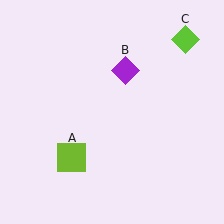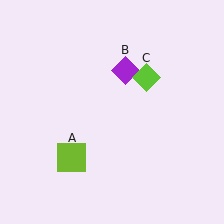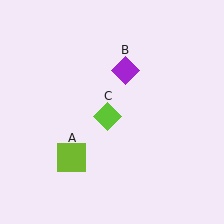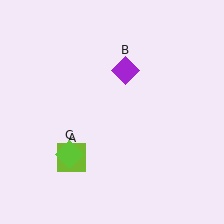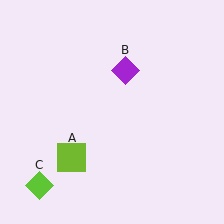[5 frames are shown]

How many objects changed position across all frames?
1 object changed position: lime diamond (object C).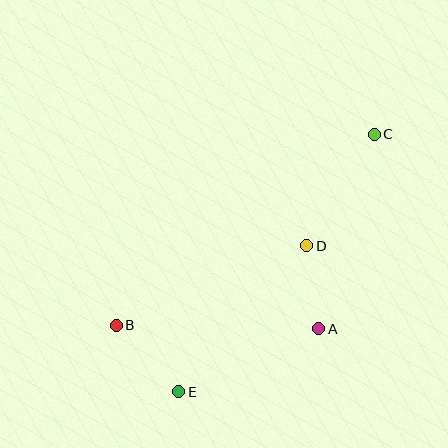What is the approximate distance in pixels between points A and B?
The distance between A and B is approximately 203 pixels.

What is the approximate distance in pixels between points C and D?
The distance between C and D is approximately 130 pixels.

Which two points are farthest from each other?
Points C and E are farthest from each other.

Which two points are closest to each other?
Points A and D are closest to each other.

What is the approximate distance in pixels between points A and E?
The distance between A and E is approximately 153 pixels.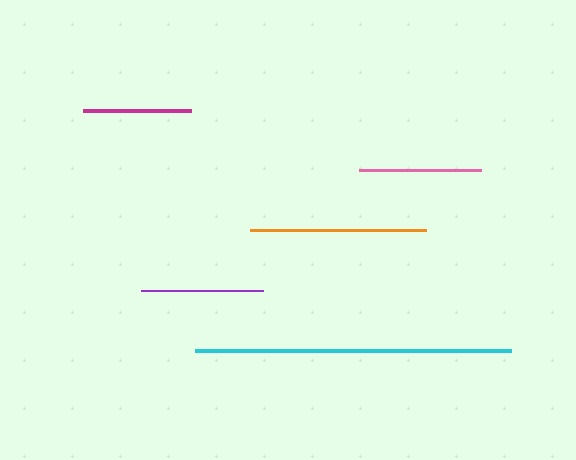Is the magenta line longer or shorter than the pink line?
The pink line is longer than the magenta line.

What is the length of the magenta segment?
The magenta segment is approximately 108 pixels long.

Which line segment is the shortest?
The magenta line is the shortest at approximately 108 pixels.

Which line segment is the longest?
The cyan line is the longest at approximately 316 pixels.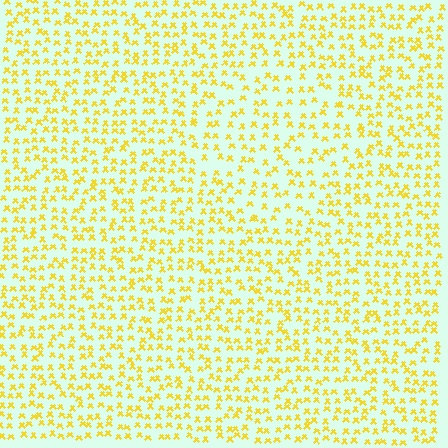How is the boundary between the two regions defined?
The boundary is defined by a change in element density (approximately 1.4x ratio). All elements are the same color, size, and shape.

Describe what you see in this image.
The image contains small yellow elements arranged at two different densities. A diamond-shaped region is visible where the elements are less densely packed than the surrounding area.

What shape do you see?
I see a diamond.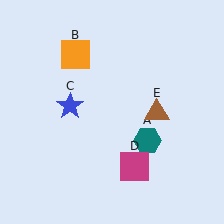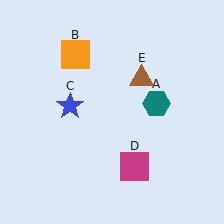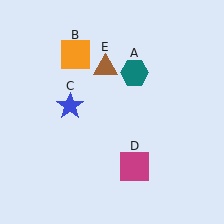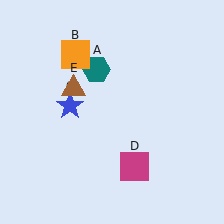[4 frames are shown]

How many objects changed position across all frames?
2 objects changed position: teal hexagon (object A), brown triangle (object E).